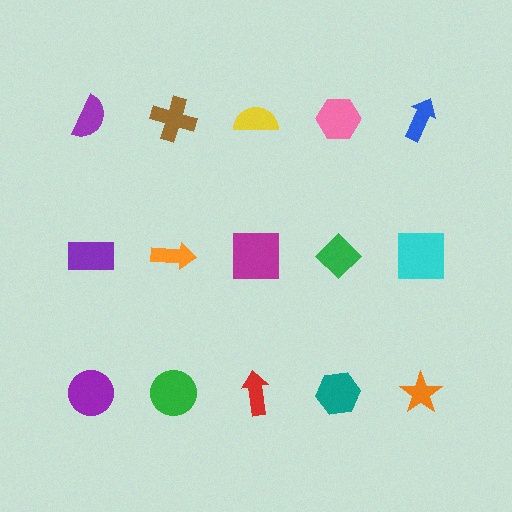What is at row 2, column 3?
A magenta square.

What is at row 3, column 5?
An orange star.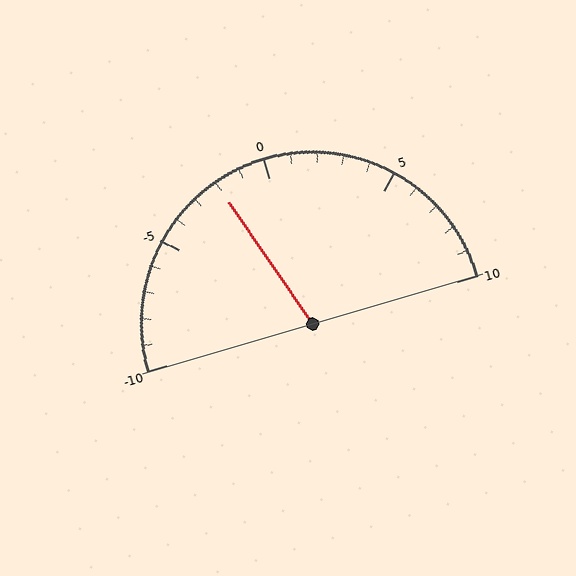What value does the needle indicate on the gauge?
The needle indicates approximately -2.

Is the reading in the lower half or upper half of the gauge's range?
The reading is in the lower half of the range (-10 to 10).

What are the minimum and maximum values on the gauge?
The gauge ranges from -10 to 10.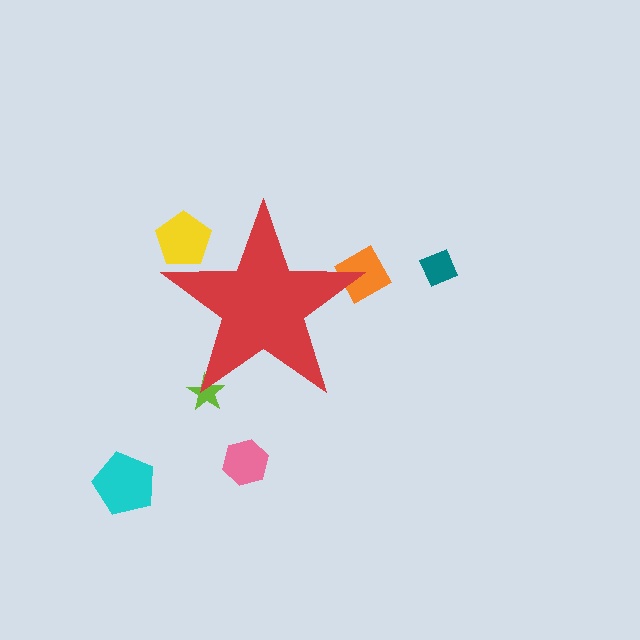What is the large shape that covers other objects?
A red star.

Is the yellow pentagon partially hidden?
Yes, the yellow pentagon is partially hidden behind the red star.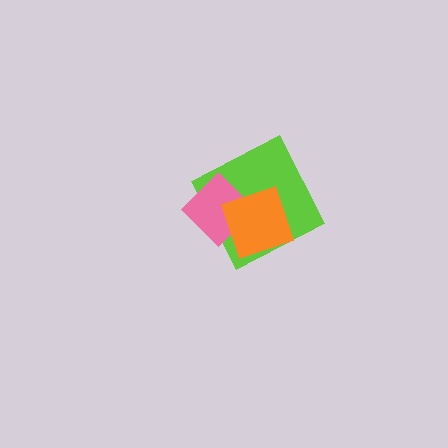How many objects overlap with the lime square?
2 objects overlap with the lime square.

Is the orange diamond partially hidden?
No, no other shape covers it.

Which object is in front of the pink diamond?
The orange diamond is in front of the pink diamond.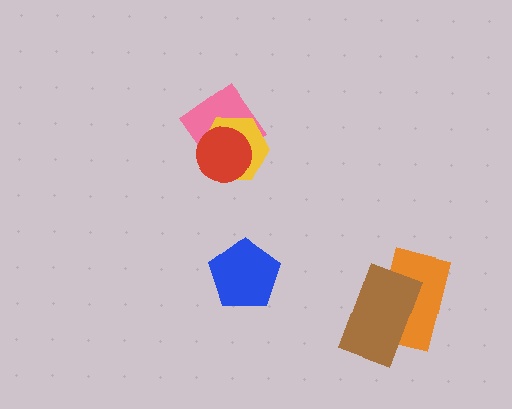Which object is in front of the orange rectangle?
The brown rectangle is in front of the orange rectangle.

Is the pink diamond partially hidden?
Yes, it is partially covered by another shape.